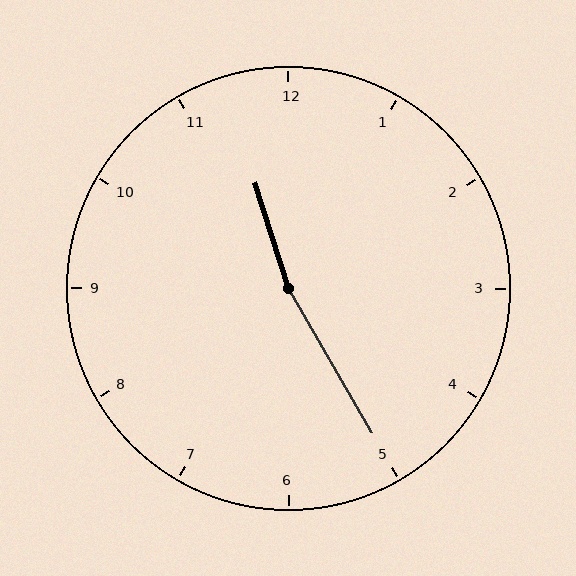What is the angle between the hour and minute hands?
Approximately 168 degrees.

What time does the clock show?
11:25.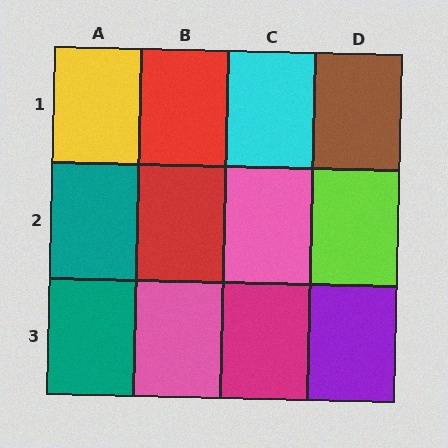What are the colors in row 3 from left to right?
Teal, pink, magenta, purple.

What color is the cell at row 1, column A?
Yellow.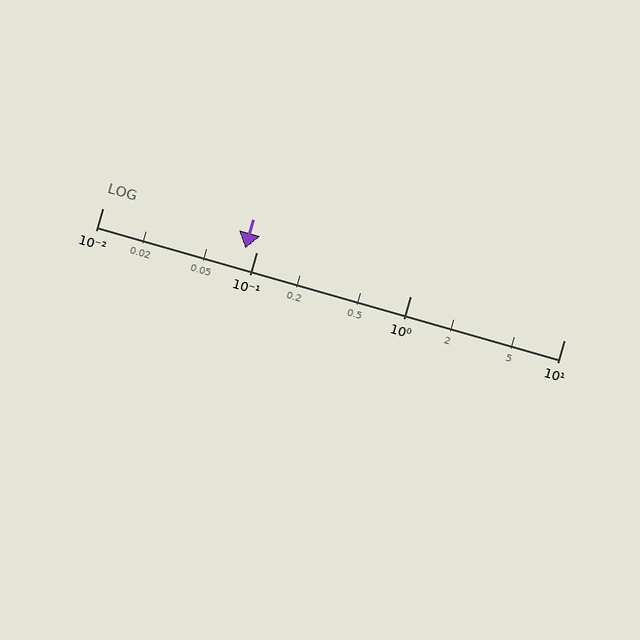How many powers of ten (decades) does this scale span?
The scale spans 3 decades, from 0.01 to 10.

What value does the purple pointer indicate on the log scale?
The pointer indicates approximately 0.085.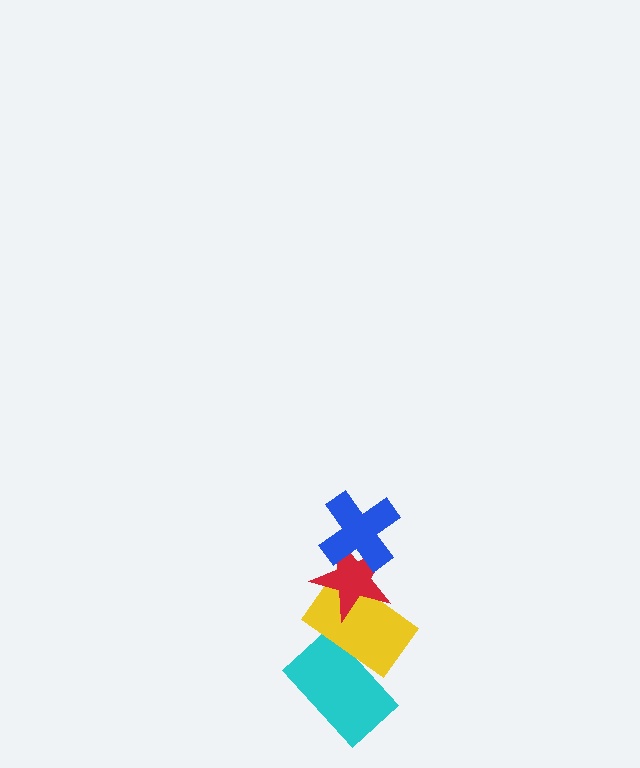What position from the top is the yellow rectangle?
The yellow rectangle is 3rd from the top.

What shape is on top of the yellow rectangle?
The red star is on top of the yellow rectangle.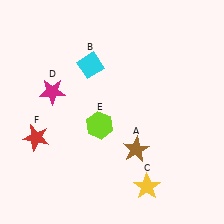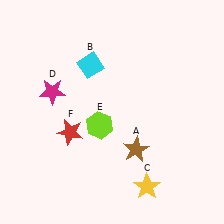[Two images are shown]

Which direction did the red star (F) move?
The red star (F) moved right.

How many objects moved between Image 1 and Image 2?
1 object moved between the two images.